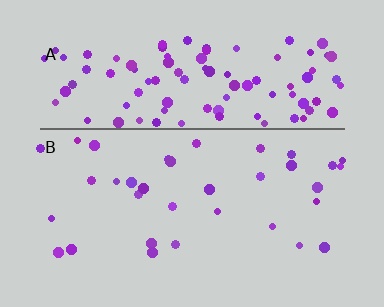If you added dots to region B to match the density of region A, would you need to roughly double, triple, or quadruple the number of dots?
Approximately triple.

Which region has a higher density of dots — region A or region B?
A (the top).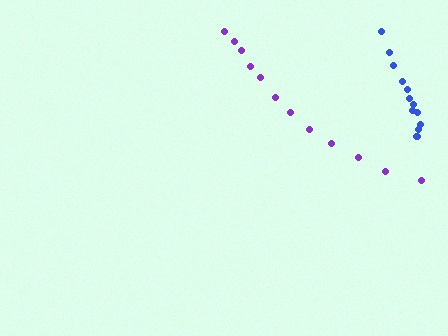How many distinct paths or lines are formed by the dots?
There are 2 distinct paths.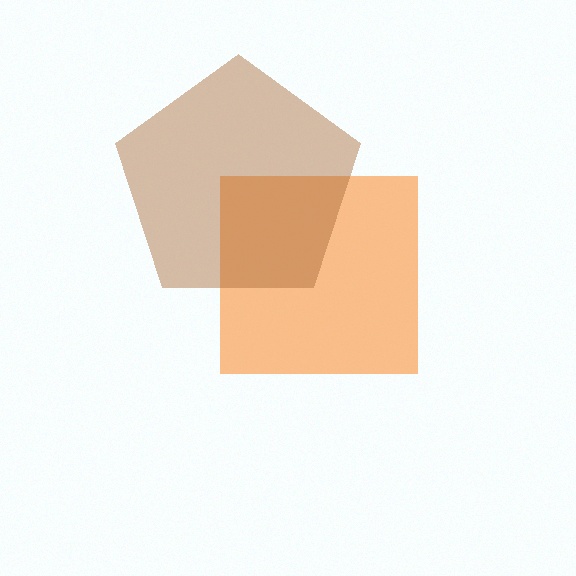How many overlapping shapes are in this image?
There are 2 overlapping shapes in the image.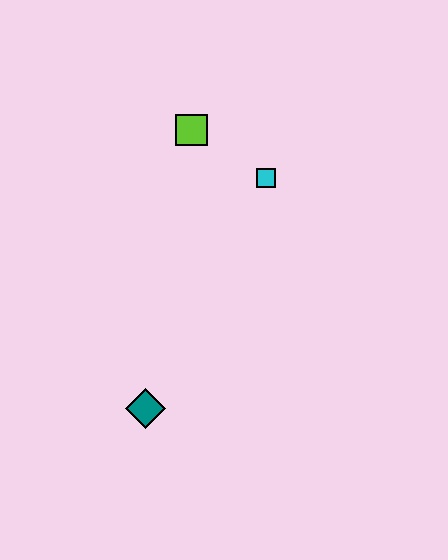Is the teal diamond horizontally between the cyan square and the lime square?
No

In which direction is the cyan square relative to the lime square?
The cyan square is to the right of the lime square.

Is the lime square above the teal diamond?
Yes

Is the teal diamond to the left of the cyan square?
Yes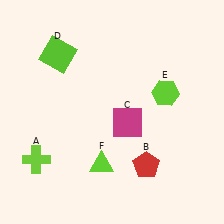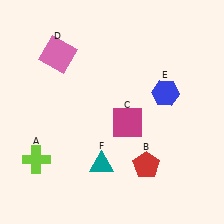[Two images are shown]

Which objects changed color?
D changed from lime to pink. E changed from lime to blue. F changed from lime to teal.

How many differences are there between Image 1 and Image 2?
There are 3 differences between the two images.